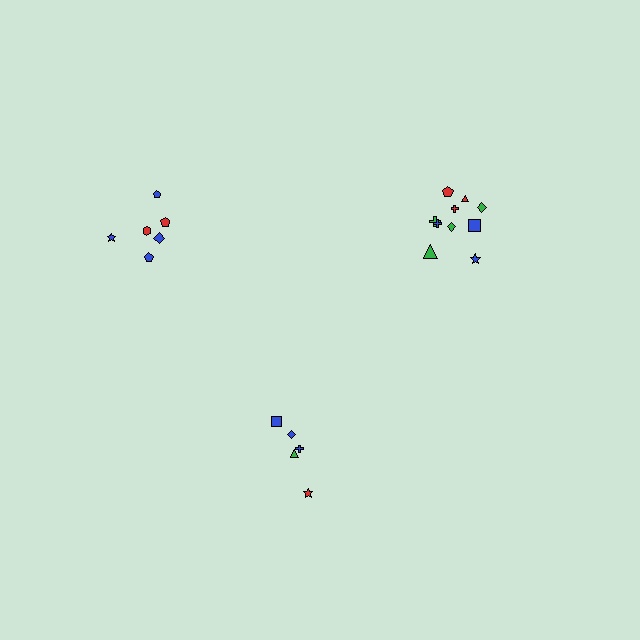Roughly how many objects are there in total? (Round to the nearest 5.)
Roughly 20 objects in total.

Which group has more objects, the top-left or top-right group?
The top-right group.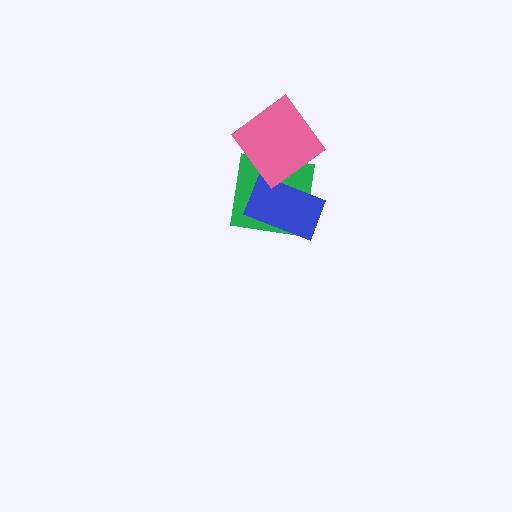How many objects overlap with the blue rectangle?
2 objects overlap with the blue rectangle.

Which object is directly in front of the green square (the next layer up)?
The blue rectangle is directly in front of the green square.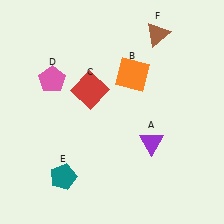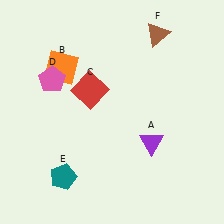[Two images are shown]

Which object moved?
The orange square (B) moved left.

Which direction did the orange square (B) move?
The orange square (B) moved left.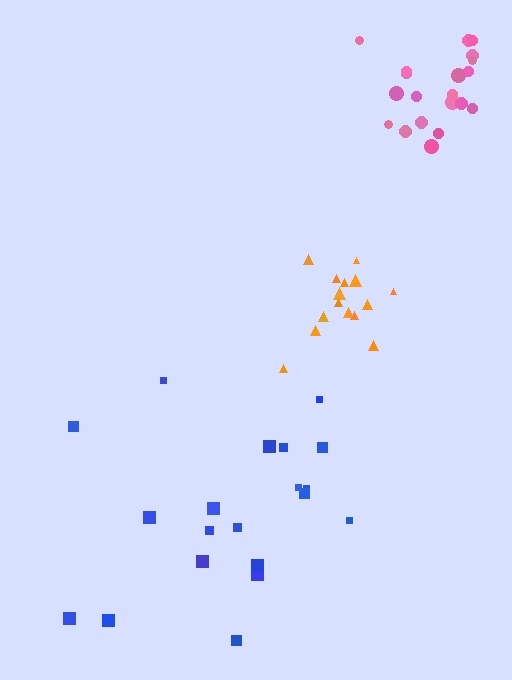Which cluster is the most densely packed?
Orange.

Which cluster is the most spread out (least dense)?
Blue.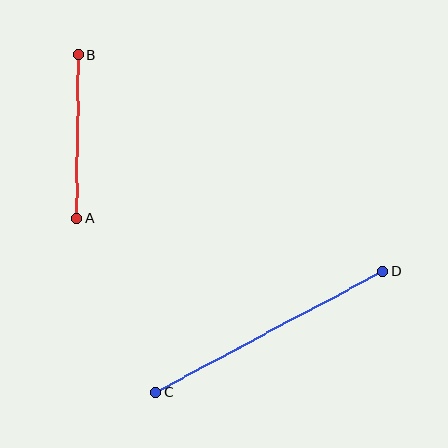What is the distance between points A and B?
The distance is approximately 164 pixels.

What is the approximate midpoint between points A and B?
The midpoint is at approximately (78, 136) pixels.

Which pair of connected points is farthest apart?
Points C and D are farthest apart.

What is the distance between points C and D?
The distance is approximately 257 pixels.